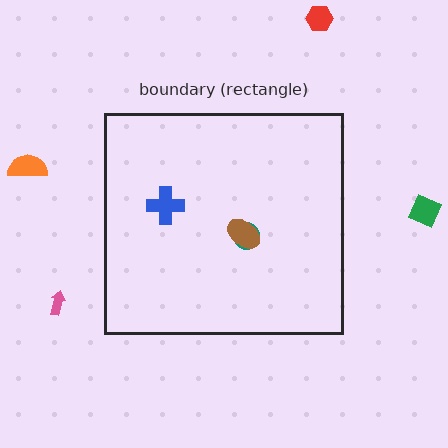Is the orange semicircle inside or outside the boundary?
Outside.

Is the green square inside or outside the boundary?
Outside.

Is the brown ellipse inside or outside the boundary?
Inside.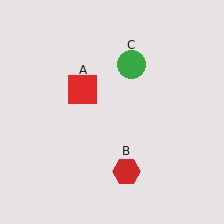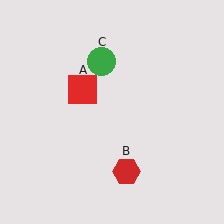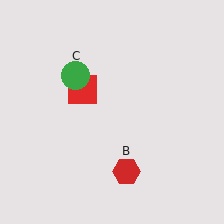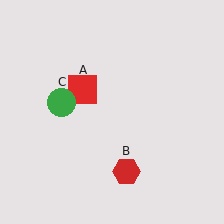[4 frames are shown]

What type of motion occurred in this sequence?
The green circle (object C) rotated counterclockwise around the center of the scene.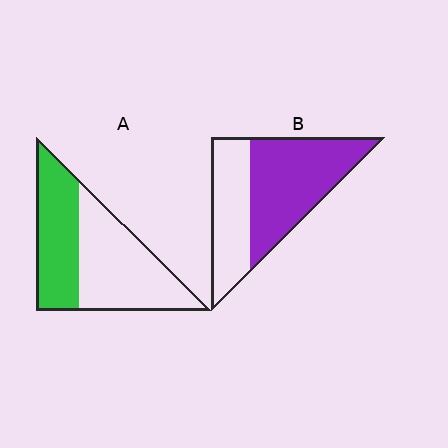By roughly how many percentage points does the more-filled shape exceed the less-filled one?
By roughly 15 percentage points (B over A).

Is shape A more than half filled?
No.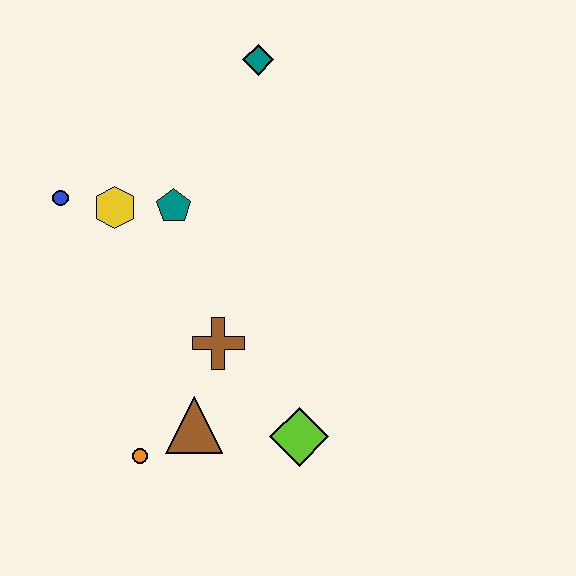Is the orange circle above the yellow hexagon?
No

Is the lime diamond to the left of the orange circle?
No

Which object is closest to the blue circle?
The yellow hexagon is closest to the blue circle.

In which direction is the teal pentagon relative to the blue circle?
The teal pentagon is to the right of the blue circle.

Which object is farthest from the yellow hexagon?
The lime diamond is farthest from the yellow hexagon.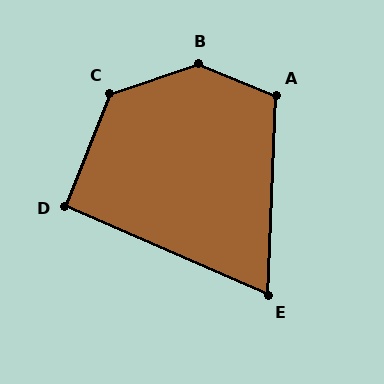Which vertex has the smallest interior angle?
E, at approximately 69 degrees.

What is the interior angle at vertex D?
Approximately 92 degrees (approximately right).